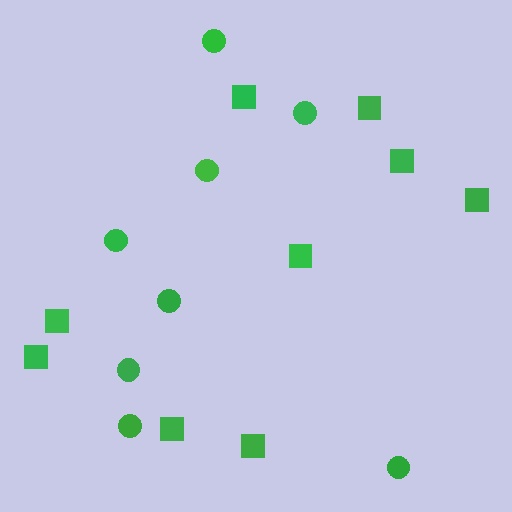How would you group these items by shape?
There are 2 groups: one group of circles (8) and one group of squares (9).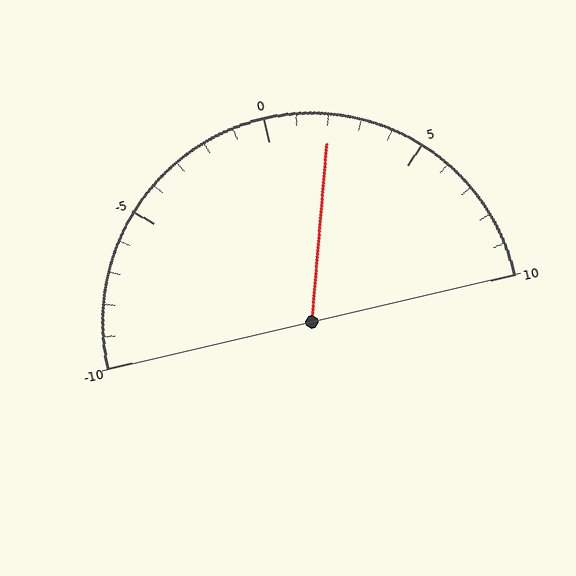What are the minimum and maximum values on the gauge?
The gauge ranges from -10 to 10.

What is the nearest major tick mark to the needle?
The nearest major tick mark is 0.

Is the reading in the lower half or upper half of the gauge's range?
The reading is in the upper half of the range (-10 to 10).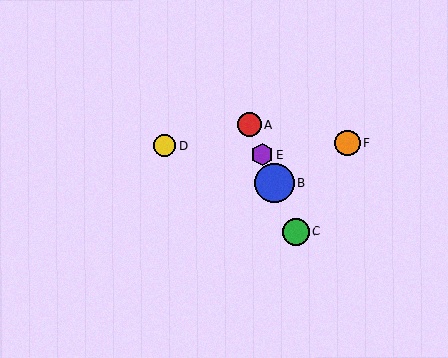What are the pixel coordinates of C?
Object C is at (296, 232).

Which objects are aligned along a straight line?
Objects A, B, C, E are aligned along a straight line.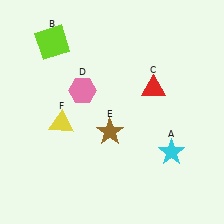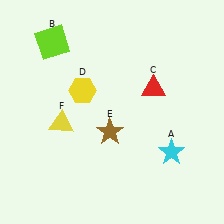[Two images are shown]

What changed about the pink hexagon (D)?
In Image 1, D is pink. In Image 2, it changed to yellow.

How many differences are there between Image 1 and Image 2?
There is 1 difference between the two images.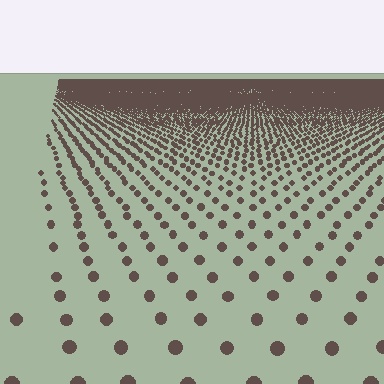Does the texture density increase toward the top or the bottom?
Density increases toward the top.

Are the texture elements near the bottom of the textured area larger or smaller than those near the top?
Larger. Near the bottom, elements are closer to the viewer and appear at a bigger on-screen size.